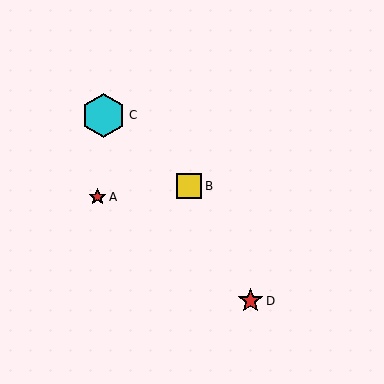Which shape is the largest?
The cyan hexagon (labeled C) is the largest.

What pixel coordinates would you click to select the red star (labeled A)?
Click at (98, 197) to select the red star A.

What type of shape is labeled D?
Shape D is a red star.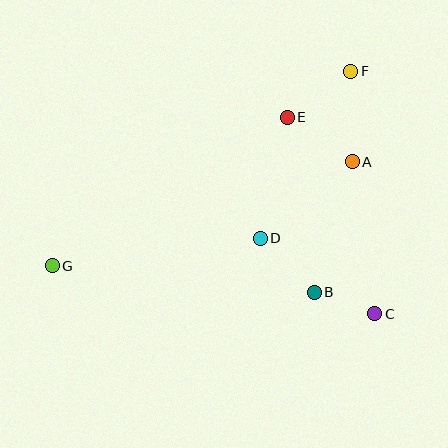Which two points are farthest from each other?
Points F and G are farthest from each other.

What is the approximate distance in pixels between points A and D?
The distance between A and D is approximately 120 pixels.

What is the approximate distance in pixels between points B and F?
The distance between B and F is approximately 224 pixels.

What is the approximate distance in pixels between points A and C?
The distance between A and C is approximately 154 pixels.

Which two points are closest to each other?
Points B and C are closest to each other.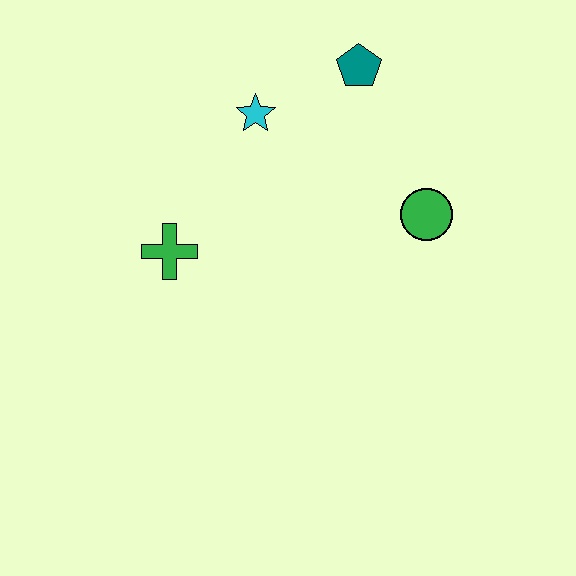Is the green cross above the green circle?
No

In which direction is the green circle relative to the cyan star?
The green circle is to the right of the cyan star.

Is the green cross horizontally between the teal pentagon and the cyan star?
No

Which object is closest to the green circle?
The teal pentagon is closest to the green circle.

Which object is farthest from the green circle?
The green cross is farthest from the green circle.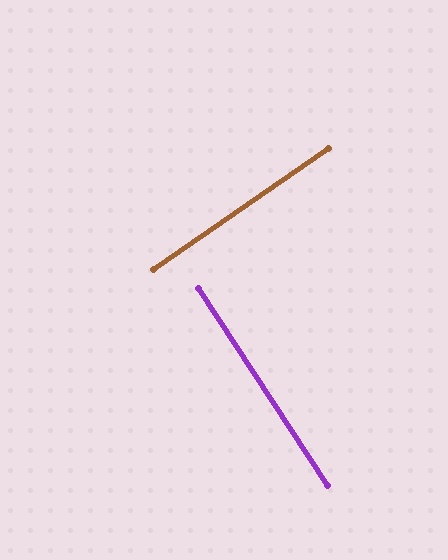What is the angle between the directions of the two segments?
Approximately 89 degrees.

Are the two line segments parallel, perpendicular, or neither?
Perpendicular — they meet at approximately 89°.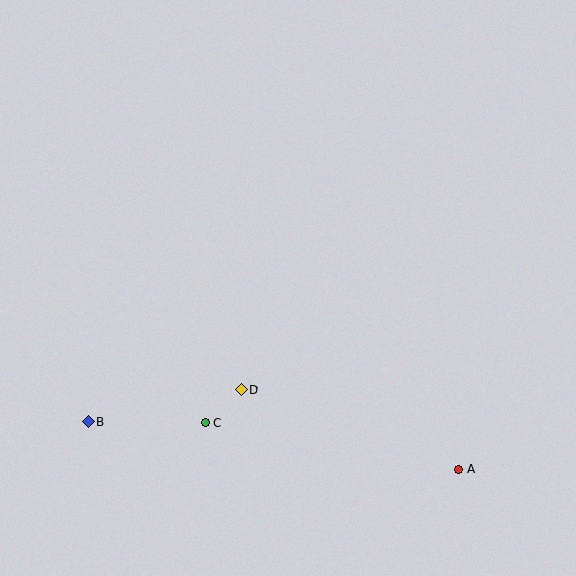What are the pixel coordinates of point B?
Point B is at (88, 422).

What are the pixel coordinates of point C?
Point C is at (205, 423).